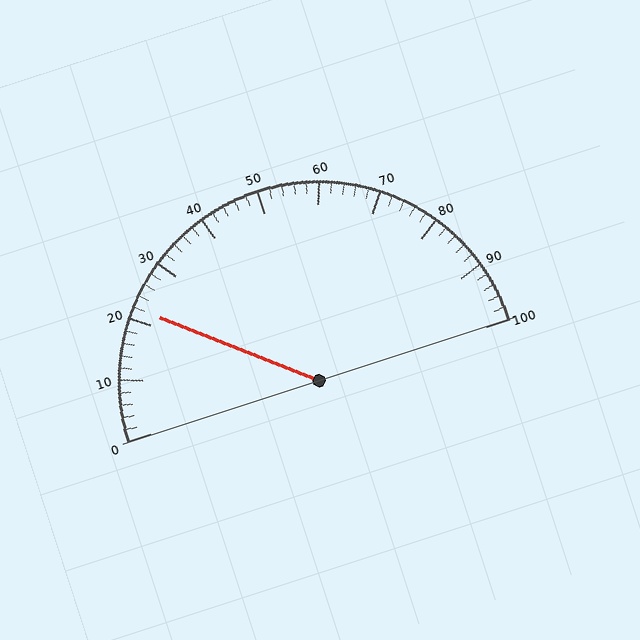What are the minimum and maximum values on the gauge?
The gauge ranges from 0 to 100.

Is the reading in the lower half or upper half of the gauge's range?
The reading is in the lower half of the range (0 to 100).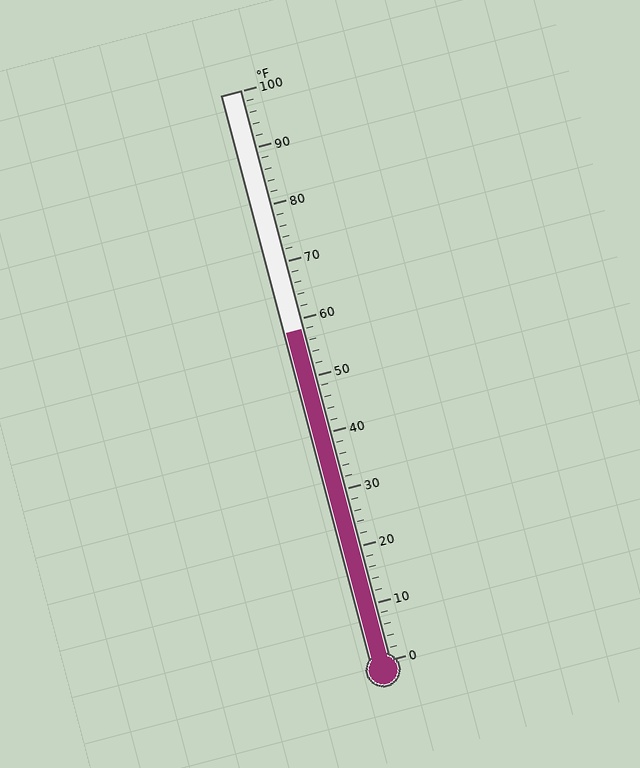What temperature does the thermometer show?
The thermometer shows approximately 58°F.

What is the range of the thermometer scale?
The thermometer scale ranges from 0°F to 100°F.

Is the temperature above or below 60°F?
The temperature is below 60°F.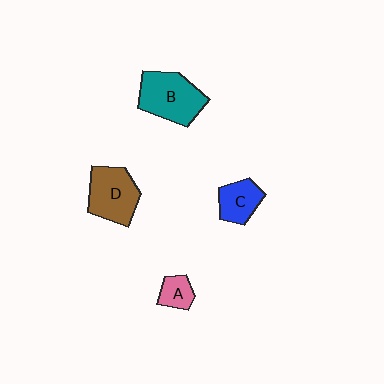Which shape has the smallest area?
Shape A (pink).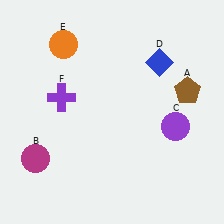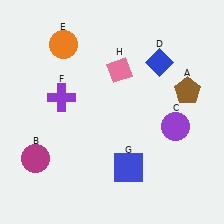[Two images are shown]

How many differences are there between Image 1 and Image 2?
There are 2 differences between the two images.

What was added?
A blue square (G), a pink diamond (H) were added in Image 2.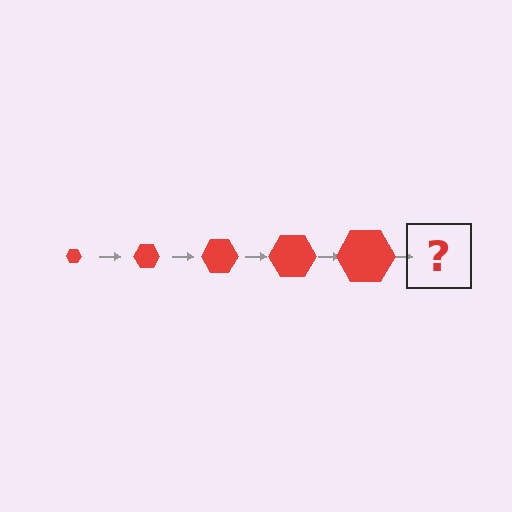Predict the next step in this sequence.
The next step is a red hexagon, larger than the previous one.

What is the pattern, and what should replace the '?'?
The pattern is that the hexagon gets progressively larger each step. The '?' should be a red hexagon, larger than the previous one.